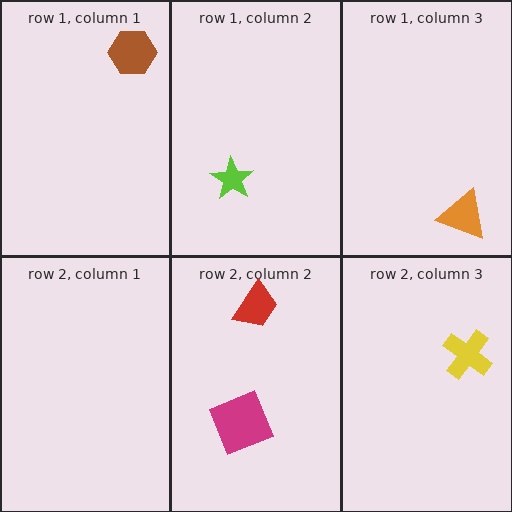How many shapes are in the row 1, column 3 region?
1.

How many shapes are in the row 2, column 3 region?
1.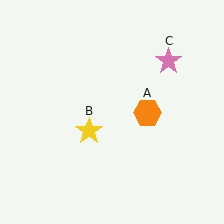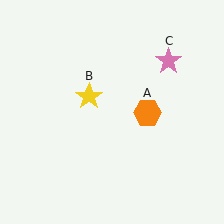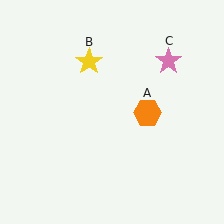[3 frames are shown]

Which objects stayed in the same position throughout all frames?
Orange hexagon (object A) and pink star (object C) remained stationary.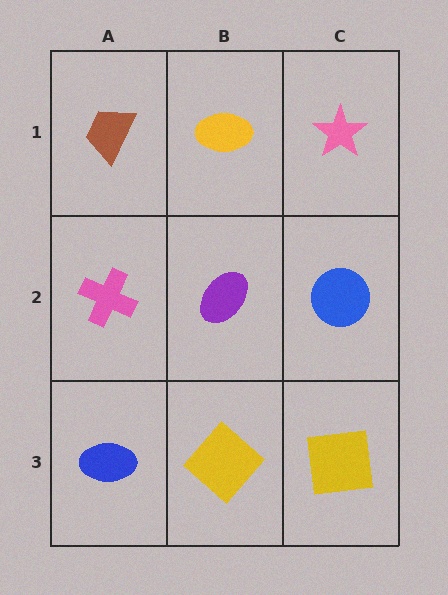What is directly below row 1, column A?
A pink cross.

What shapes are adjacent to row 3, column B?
A purple ellipse (row 2, column B), a blue ellipse (row 3, column A), a yellow square (row 3, column C).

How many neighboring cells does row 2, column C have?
3.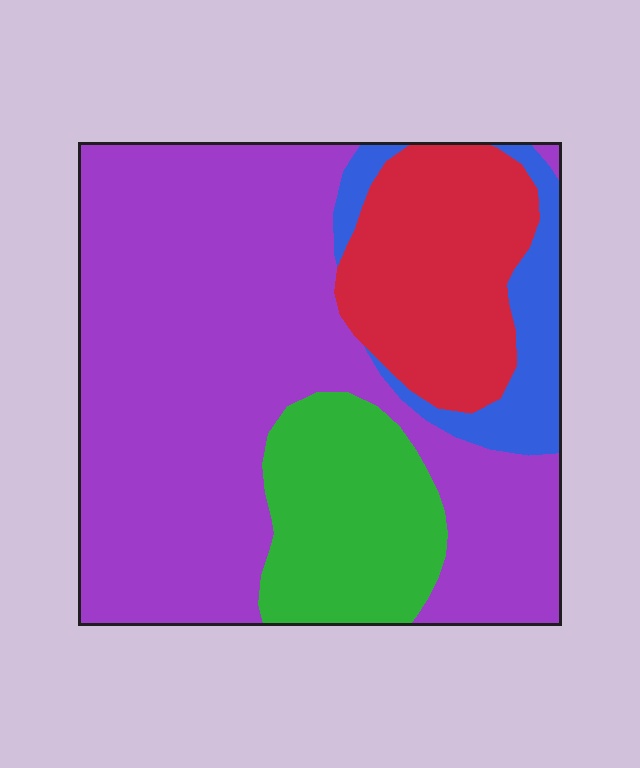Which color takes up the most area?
Purple, at roughly 60%.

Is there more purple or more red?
Purple.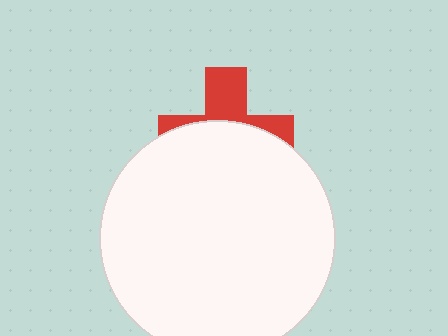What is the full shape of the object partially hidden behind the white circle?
The partially hidden object is a red cross.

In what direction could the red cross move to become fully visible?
The red cross could move up. That would shift it out from behind the white circle entirely.